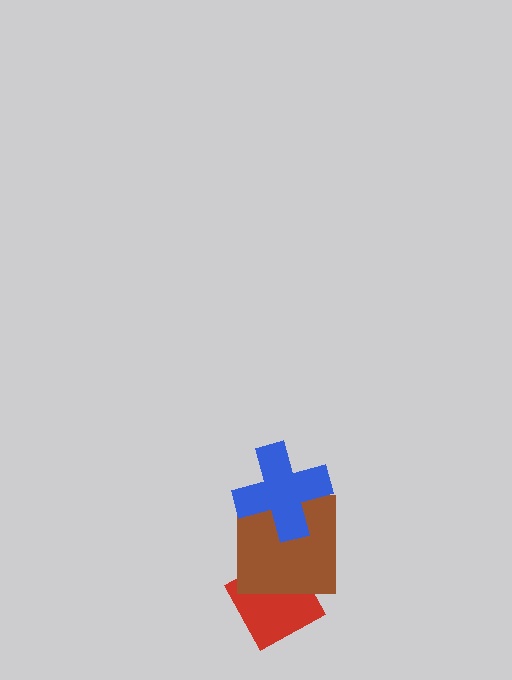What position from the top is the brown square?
The brown square is 2nd from the top.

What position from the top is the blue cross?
The blue cross is 1st from the top.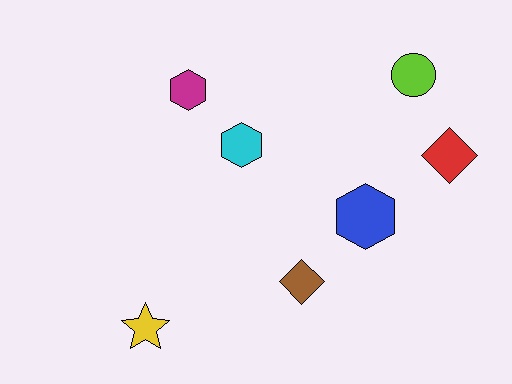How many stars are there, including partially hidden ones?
There is 1 star.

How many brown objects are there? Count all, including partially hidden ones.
There is 1 brown object.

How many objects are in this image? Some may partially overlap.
There are 7 objects.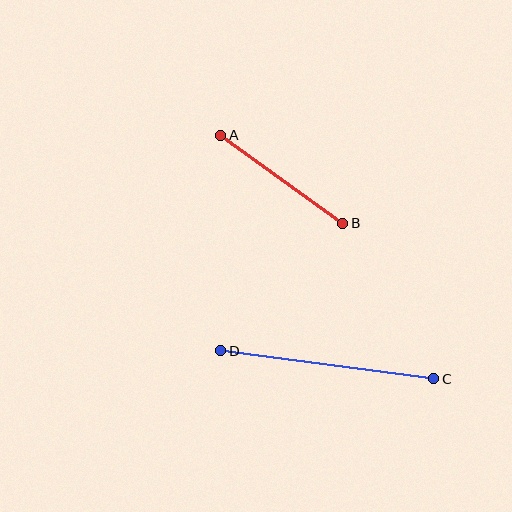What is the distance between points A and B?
The distance is approximately 150 pixels.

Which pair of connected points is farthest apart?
Points C and D are farthest apart.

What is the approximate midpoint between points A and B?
The midpoint is at approximately (282, 179) pixels.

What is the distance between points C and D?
The distance is approximately 214 pixels.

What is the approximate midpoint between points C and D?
The midpoint is at approximately (327, 365) pixels.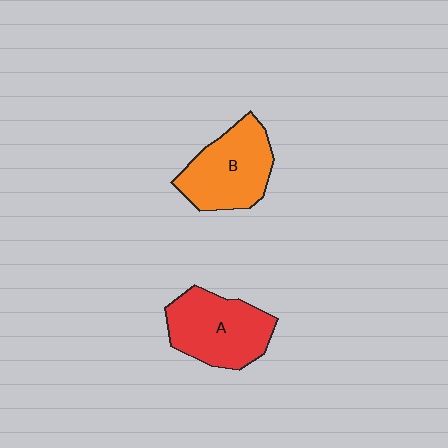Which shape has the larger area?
Shape A (red).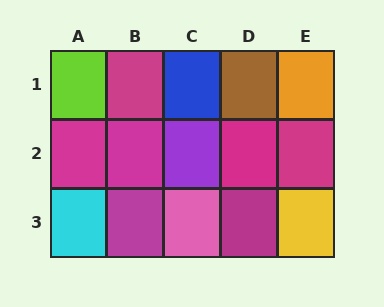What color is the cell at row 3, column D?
Magenta.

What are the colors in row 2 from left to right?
Magenta, magenta, purple, magenta, magenta.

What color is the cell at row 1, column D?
Brown.